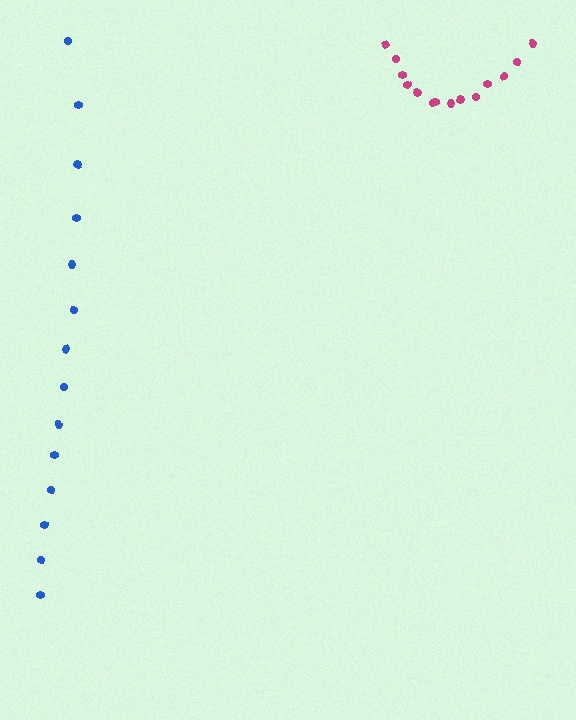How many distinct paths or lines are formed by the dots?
There are 2 distinct paths.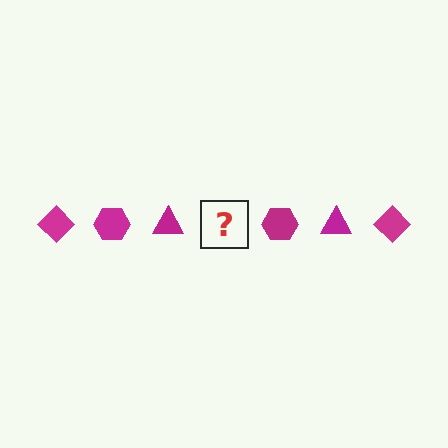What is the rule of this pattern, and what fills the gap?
The rule is that the pattern cycles through diamond, hexagon, triangle shapes in magenta. The gap should be filled with a magenta diamond.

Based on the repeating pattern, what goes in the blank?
The blank should be a magenta diamond.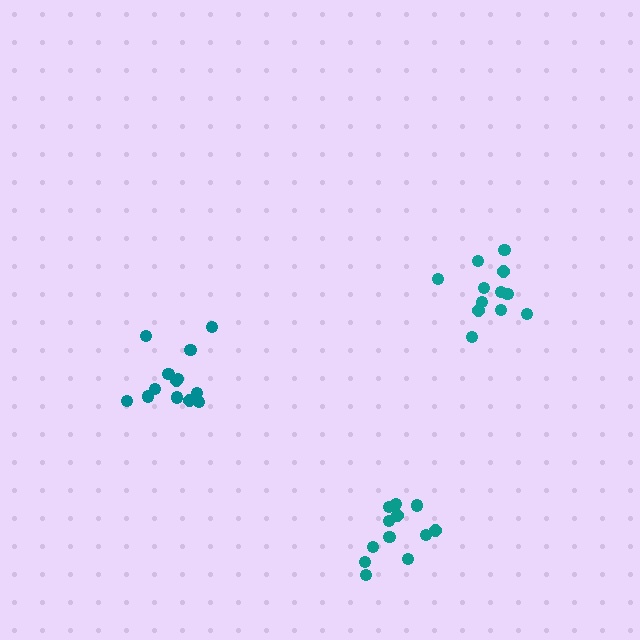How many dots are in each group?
Group 1: 12 dots, Group 2: 12 dots, Group 3: 13 dots (37 total).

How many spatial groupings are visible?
There are 3 spatial groupings.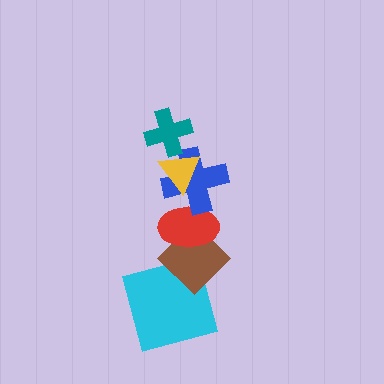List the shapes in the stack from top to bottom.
From top to bottom: the teal cross, the yellow triangle, the blue cross, the red ellipse, the brown diamond, the cyan square.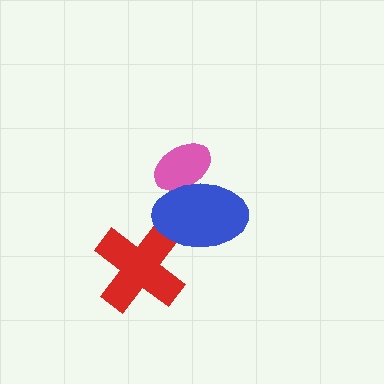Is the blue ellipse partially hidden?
No, no other shape covers it.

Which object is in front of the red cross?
The blue ellipse is in front of the red cross.